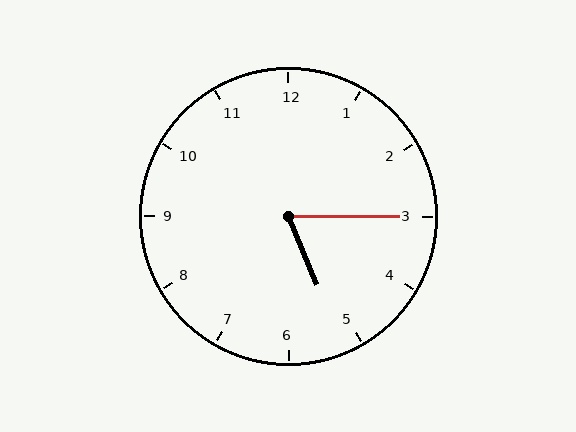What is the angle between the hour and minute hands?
Approximately 68 degrees.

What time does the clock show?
5:15.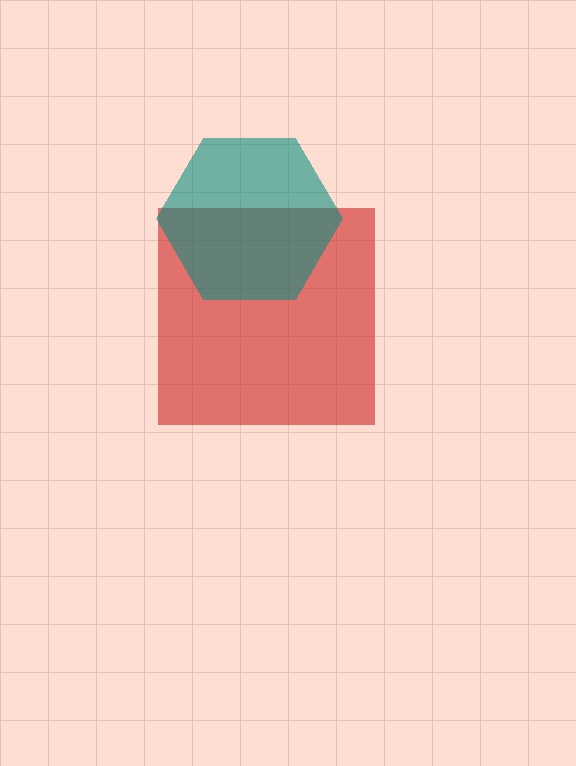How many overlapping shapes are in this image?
There are 2 overlapping shapes in the image.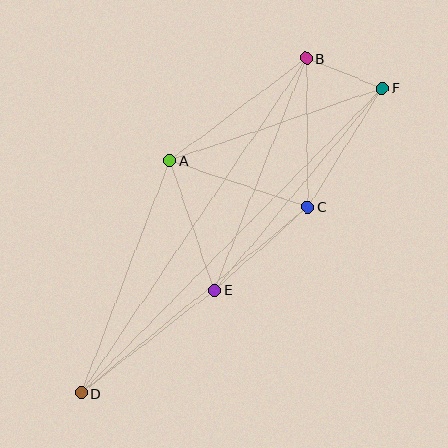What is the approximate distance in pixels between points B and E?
The distance between B and E is approximately 249 pixels.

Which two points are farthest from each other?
Points D and F are farthest from each other.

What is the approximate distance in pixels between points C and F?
The distance between C and F is approximately 140 pixels.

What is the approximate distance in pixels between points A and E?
The distance between A and E is approximately 137 pixels.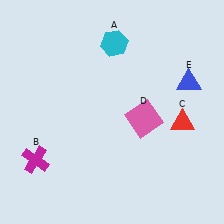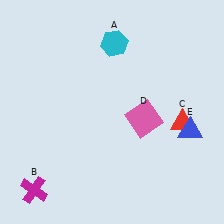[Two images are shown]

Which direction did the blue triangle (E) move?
The blue triangle (E) moved down.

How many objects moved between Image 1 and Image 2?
2 objects moved between the two images.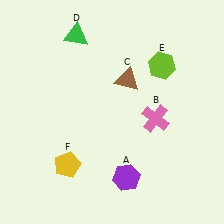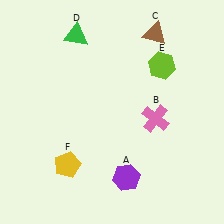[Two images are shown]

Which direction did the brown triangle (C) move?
The brown triangle (C) moved up.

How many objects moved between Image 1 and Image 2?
1 object moved between the two images.